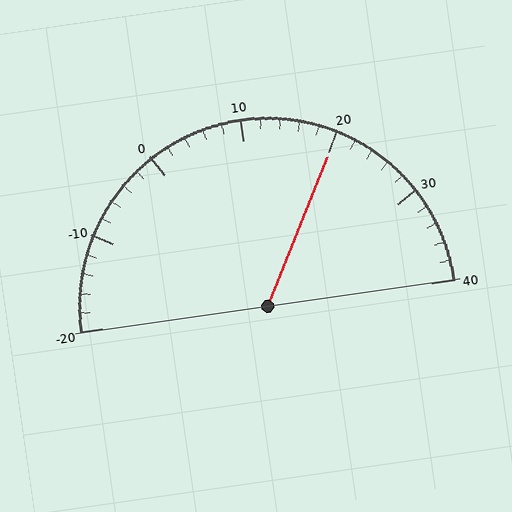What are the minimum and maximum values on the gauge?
The gauge ranges from -20 to 40.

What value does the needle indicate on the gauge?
The needle indicates approximately 20.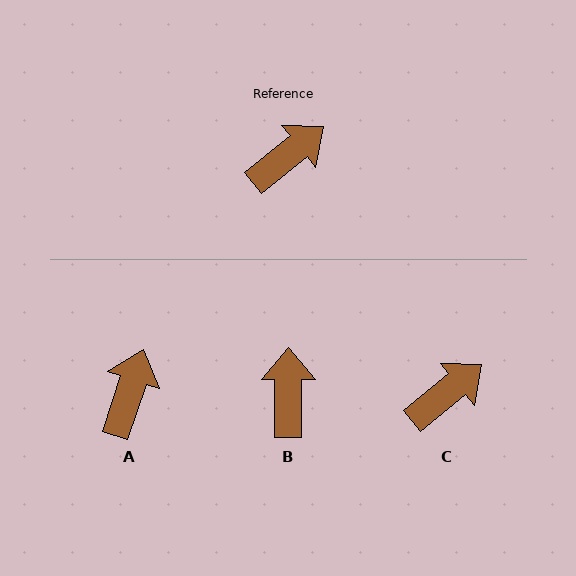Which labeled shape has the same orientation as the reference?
C.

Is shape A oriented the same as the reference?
No, it is off by about 33 degrees.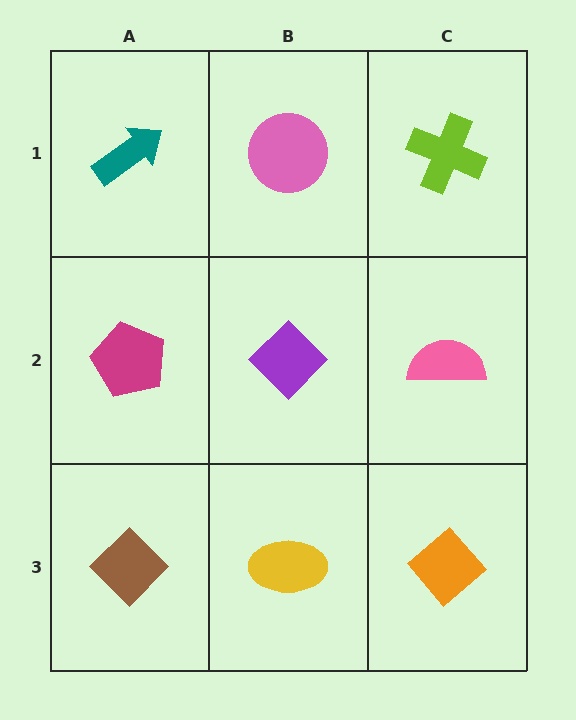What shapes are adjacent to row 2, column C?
A lime cross (row 1, column C), an orange diamond (row 3, column C), a purple diamond (row 2, column B).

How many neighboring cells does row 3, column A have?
2.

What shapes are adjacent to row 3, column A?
A magenta pentagon (row 2, column A), a yellow ellipse (row 3, column B).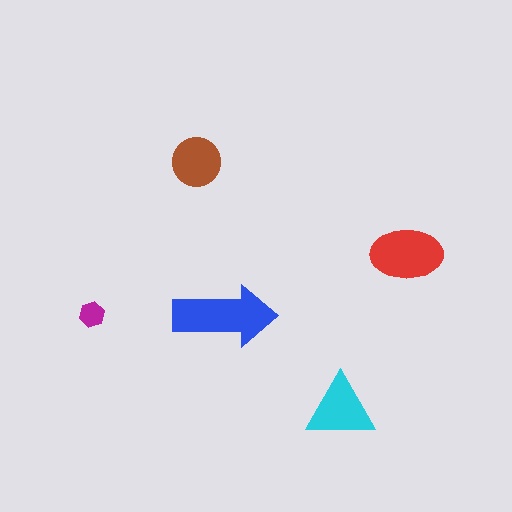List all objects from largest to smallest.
The blue arrow, the red ellipse, the cyan triangle, the brown circle, the magenta hexagon.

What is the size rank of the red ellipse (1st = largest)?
2nd.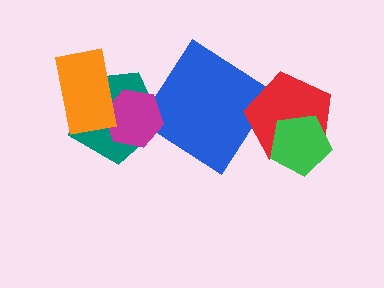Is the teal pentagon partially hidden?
Yes, it is partially covered by another shape.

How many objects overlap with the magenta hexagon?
2 objects overlap with the magenta hexagon.